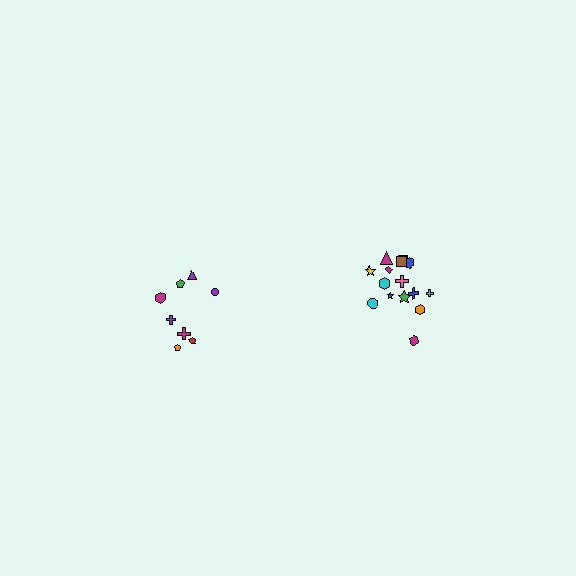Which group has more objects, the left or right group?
The right group.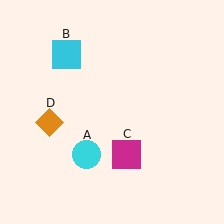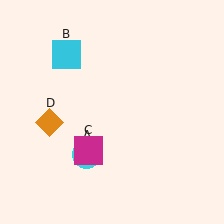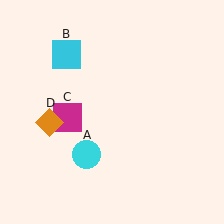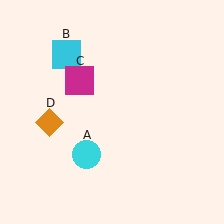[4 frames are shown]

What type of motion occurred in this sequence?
The magenta square (object C) rotated clockwise around the center of the scene.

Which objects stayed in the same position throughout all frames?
Cyan circle (object A) and cyan square (object B) and orange diamond (object D) remained stationary.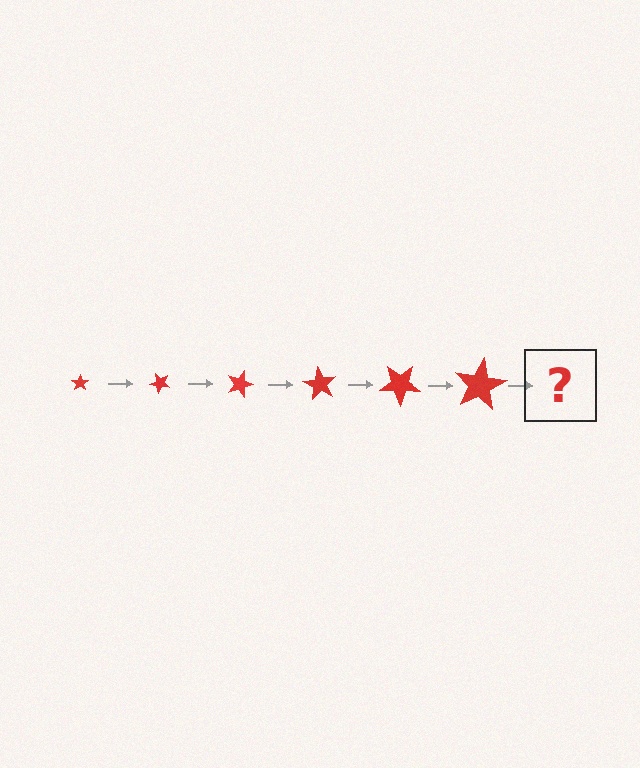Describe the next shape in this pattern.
It should be a star, larger than the previous one and rotated 270 degrees from the start.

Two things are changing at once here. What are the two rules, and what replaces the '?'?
The two rules are that the star grows larger each step and it rotates 45 degrees each step. The '?' should be a star, larger than the previous one and rotated 270 degrees from the start.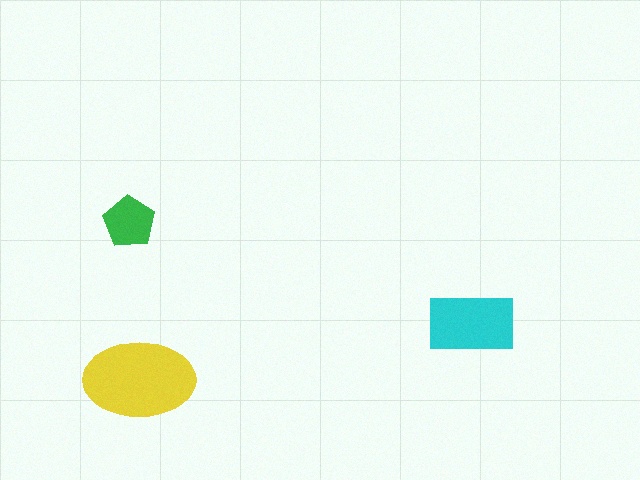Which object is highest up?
The green pentagon is topmost.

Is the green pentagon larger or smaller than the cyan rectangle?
Smaller.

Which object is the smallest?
The green pentagon.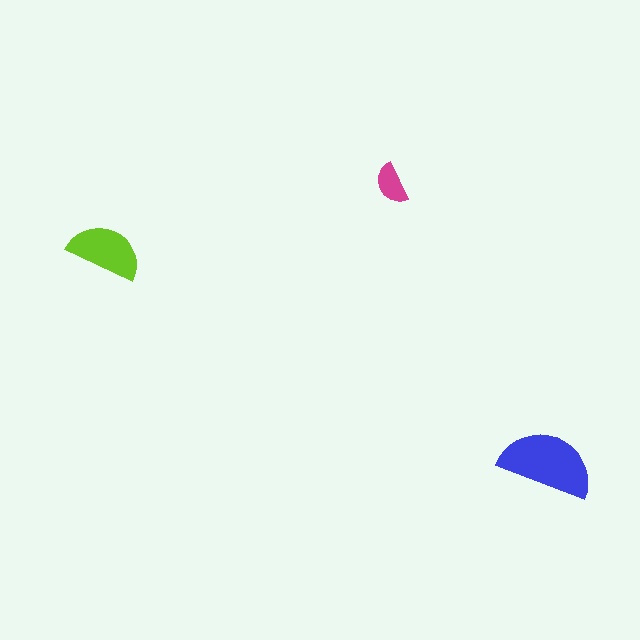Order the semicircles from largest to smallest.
the blue one, the lime one, the magenta one.